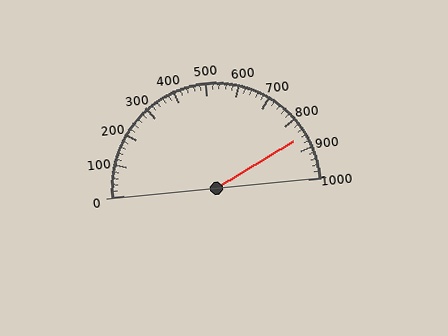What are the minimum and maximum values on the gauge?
The gauge ranges from 0 to 1000.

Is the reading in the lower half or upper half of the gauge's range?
The reading is in the upper half of the range (0 to 1000).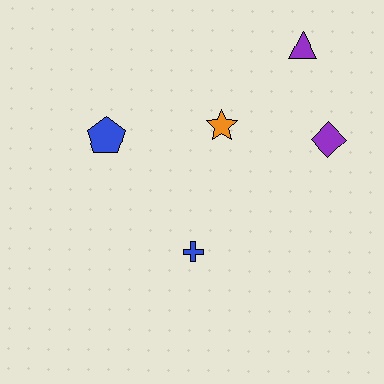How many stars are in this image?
There is 1 star.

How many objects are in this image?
There are 5 objects.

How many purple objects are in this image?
There are 2 purple objects.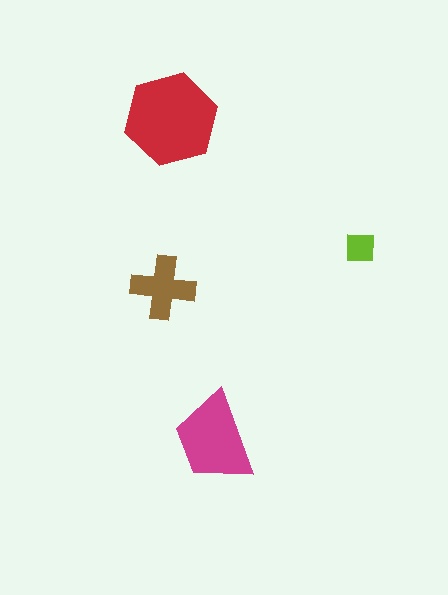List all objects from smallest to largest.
The lime square, the brown cross, the magenta trapezoid, the red hexagon.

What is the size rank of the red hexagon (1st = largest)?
1st.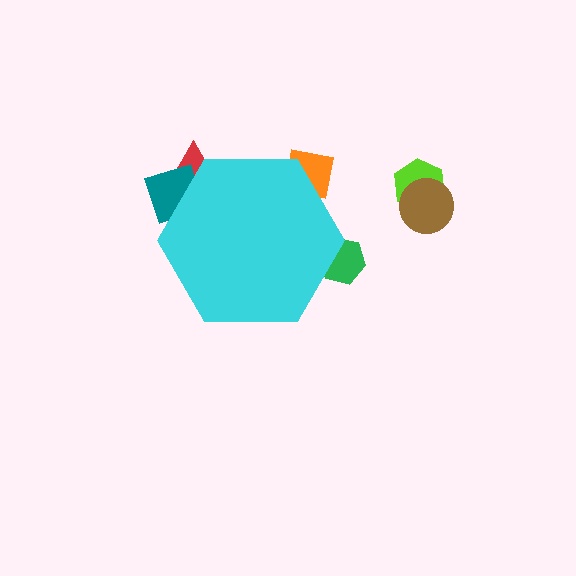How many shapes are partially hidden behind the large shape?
4 shapes are partially hidden.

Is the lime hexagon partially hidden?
No, the lime hexagon is fully visible.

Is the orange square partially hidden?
Yes, the orange square is partially hidden behind the cyan hexagon.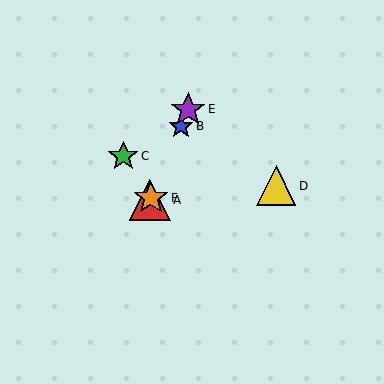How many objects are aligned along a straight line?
4 objects (A, B, E, F) are aligned along a straight line.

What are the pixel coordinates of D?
Object D is at (276, 186).